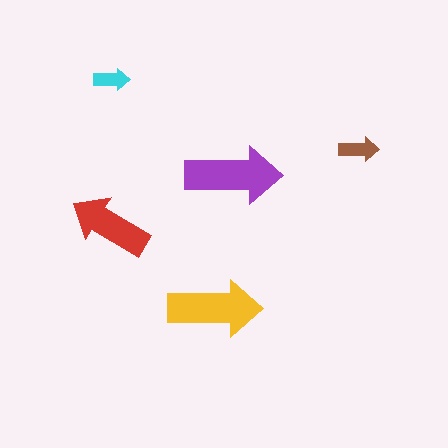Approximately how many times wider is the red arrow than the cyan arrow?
About 2 times wider.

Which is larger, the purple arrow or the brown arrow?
The purple one.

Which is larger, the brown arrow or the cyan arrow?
The brown one.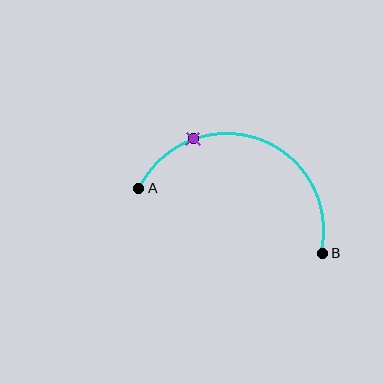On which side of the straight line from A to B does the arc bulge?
The arc bulges above the straight line connecting A and B.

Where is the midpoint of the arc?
The arc midpoint is the point on the curve farthest from the straight line joining A and B. It sits above that line.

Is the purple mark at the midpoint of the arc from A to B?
No. The purple mark lies on the arc but is closer to endpoint A. The arc midpoint would be at the point on the curve equidistant along the arc from both A and B.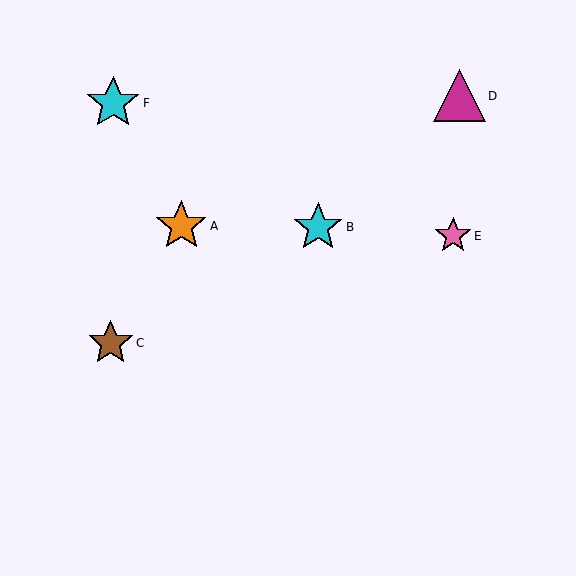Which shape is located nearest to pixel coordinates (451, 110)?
The magenta triangle (labeled D) at (459, 96) is nearest to that location.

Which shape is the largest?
The cyan star (labeled F) is the largest.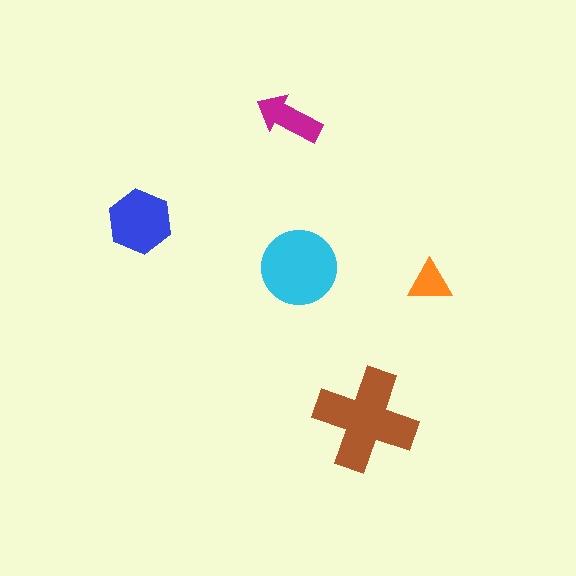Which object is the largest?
The brown cross.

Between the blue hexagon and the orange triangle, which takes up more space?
The blue hexagon.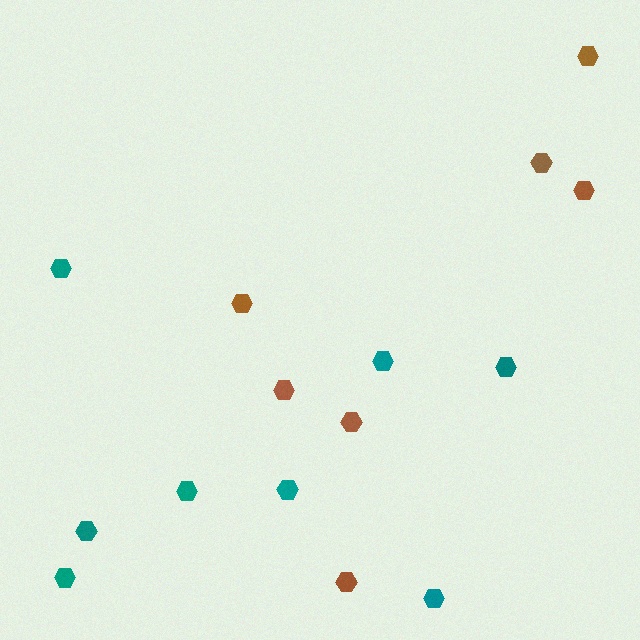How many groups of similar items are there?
There are 2 groups: one group of brown hexagons (7) and one group of teal hexagons (8).